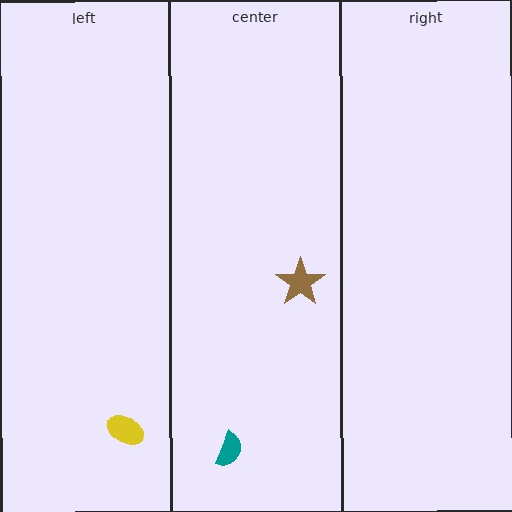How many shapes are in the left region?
1.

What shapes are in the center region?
The brown star, the teal semicircle.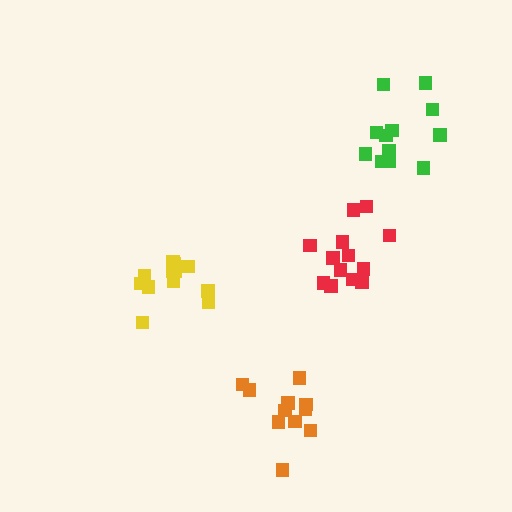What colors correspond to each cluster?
The clusters are colored: yellow, orange, green, red.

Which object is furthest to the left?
The yellow cluster is leftmost.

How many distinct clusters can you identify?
There are 4 distinct clusters.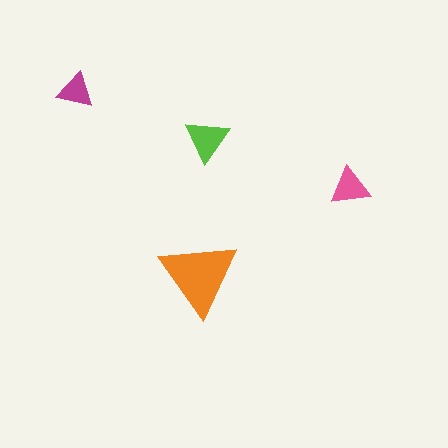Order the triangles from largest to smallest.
the orange one, the lime one, the pink one, the magenta one.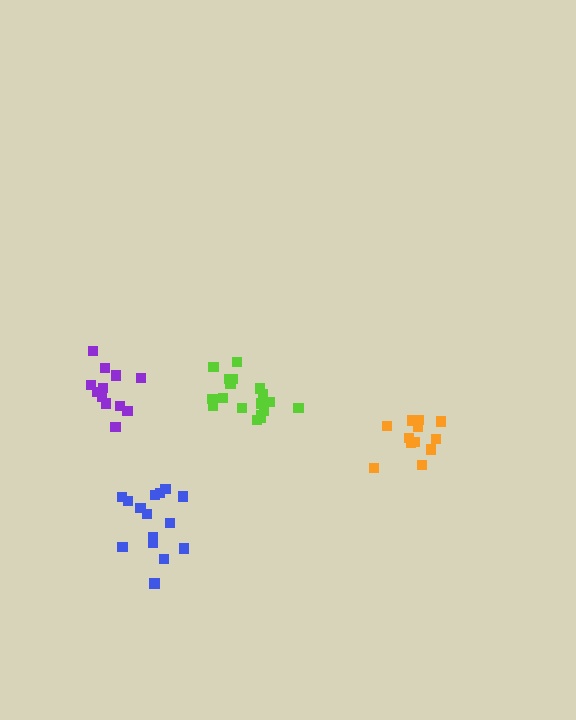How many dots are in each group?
Group 1: 18 dots, Group 2: 12 dots, Group 3: 12 dots, Group 4: 15 dots (57 total).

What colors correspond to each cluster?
The clusters are colored: lime, purple, orange, blue.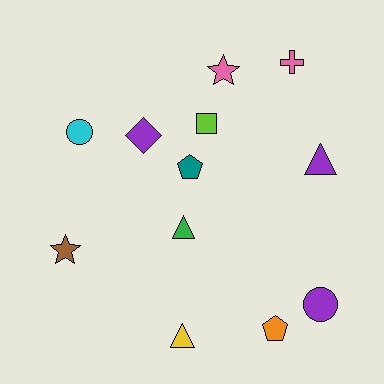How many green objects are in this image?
There is 1 green object.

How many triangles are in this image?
There are 3 triangles.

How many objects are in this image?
There are 12 objects.